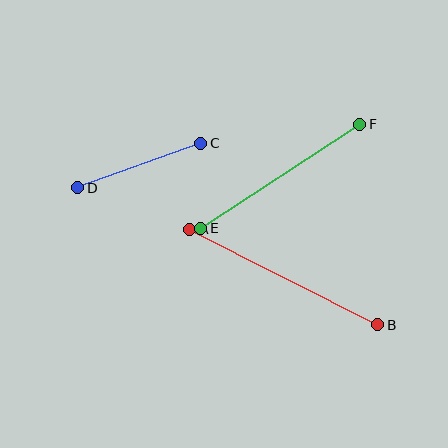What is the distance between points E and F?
The distance is approximately 190 pixels.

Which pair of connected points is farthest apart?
Points A and B are farthest apart.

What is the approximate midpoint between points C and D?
The midpoint is at approximately (139, 166) pixels.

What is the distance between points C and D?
The distance is approximately 131 pixels.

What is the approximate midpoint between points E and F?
The midpoint is at approximately (280, 176) pixels.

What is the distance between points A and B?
The distance is approximately 211 pixels.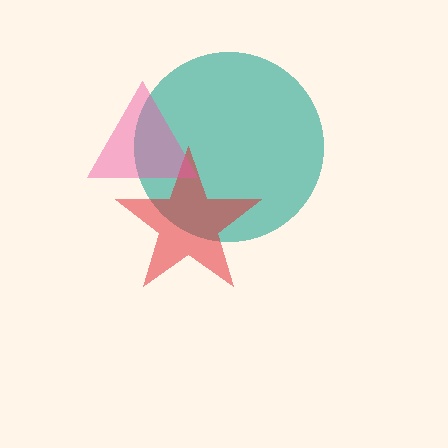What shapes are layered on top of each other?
The layered shapes are: a teal circle, a red star, a pink triangle.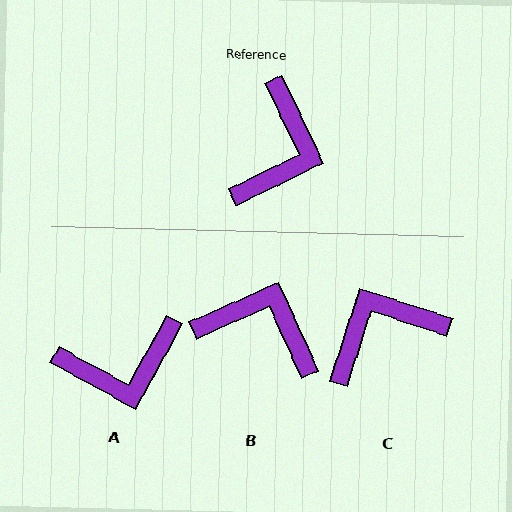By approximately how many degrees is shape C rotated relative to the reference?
Approximately 136 degrees counter-clockwise.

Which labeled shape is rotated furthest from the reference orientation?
C, about 136 degrees away.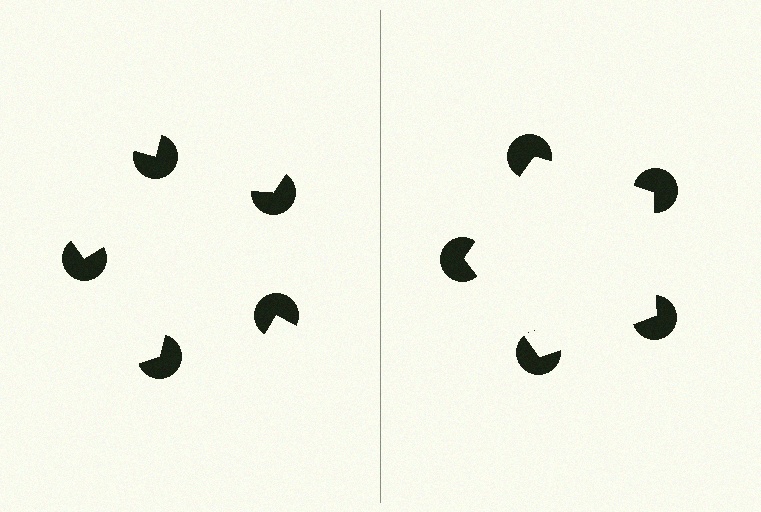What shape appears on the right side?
An illusory pentagon.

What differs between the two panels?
The pac-man discs are positioned identically on both sides; only the wedge orientations differ. On the right they align to a pentagon; on the left they are misaligned.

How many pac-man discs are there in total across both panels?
10 — 5 on each side.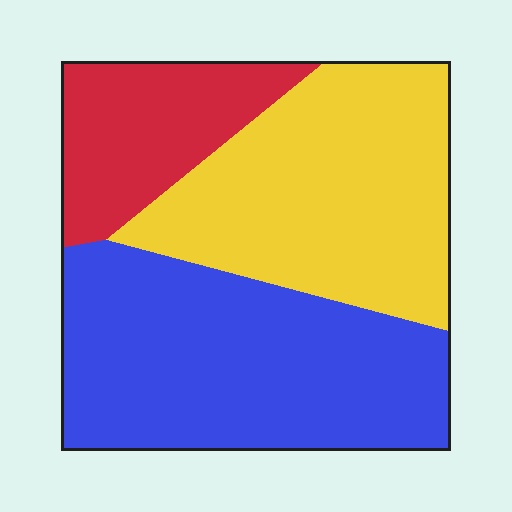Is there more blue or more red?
Blue.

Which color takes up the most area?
Blue, at roughly 45%.